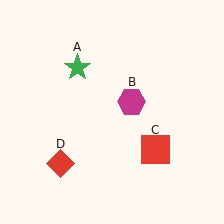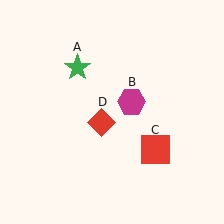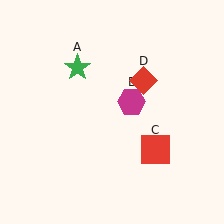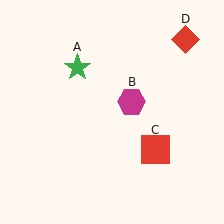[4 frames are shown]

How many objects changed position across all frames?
1 object changed position: red diamond (object D).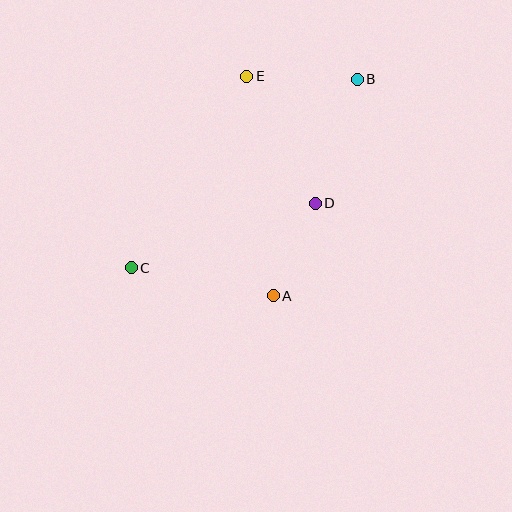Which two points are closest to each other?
Points A and D are closest to each other.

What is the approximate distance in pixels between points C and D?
The distance between C and D is approximately 195 pixels.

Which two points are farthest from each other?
Points B and C are farthest from each other.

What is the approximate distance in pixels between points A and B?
The distance between A and B is approximately 232 pixels.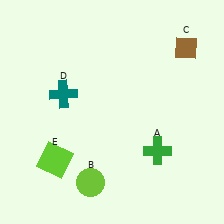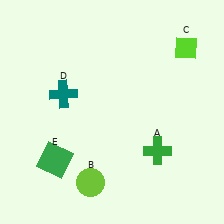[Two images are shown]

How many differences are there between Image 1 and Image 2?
There are 2 differences between the two images.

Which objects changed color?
C changed from brown to lime. E changed from lime to green.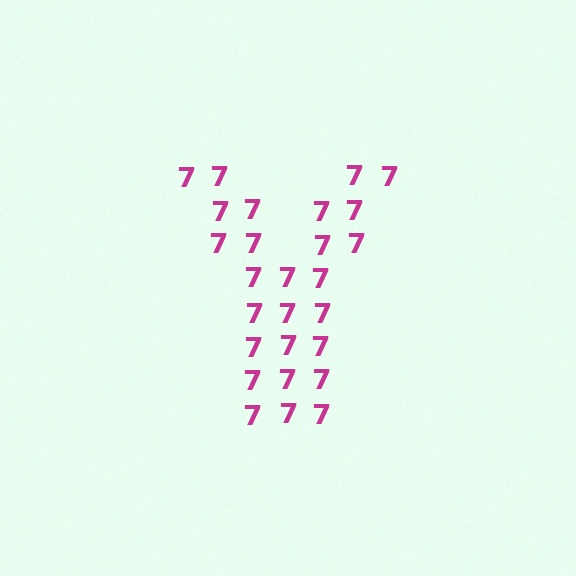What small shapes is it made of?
It is made of small digit 7's.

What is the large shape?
The large shape is the letter Y.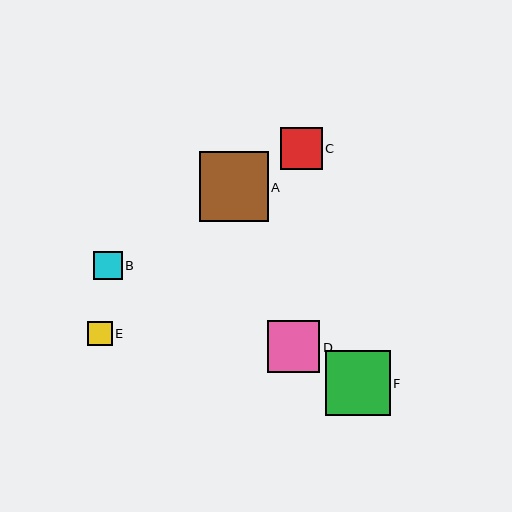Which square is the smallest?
Square E is the smallest with a size of approximately 25 pixels.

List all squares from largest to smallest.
From largest to smallest: A, F, D, C, B, E.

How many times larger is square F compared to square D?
Square F is approximately 1.3 times the size of square D.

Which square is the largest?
Square A is the largest with a size of approximately 69 pixels.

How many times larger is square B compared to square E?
Square B is approximately 1.2 times the size of square E.